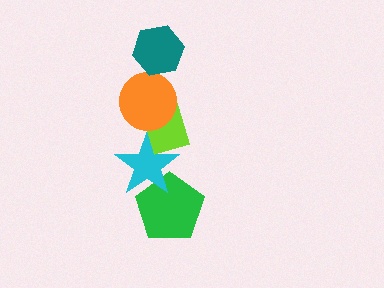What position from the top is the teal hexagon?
The teal hexagon is 1st from the top.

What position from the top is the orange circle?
The orange circle is 2nd from the top.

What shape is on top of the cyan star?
The lime rectangle is on top of the cyan star.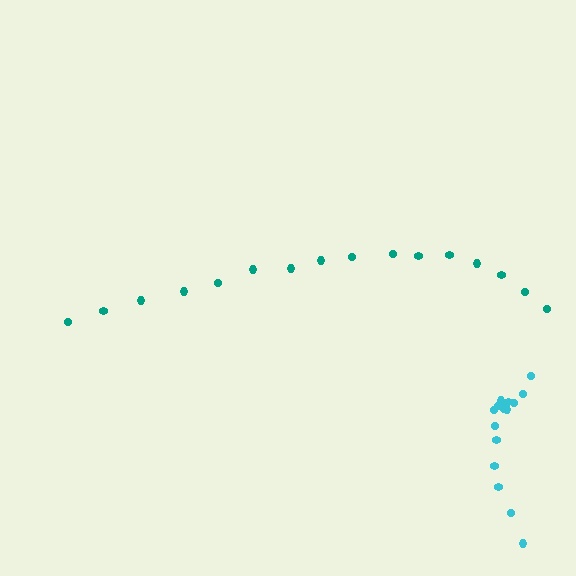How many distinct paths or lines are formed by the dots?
There are 2 distinct paths.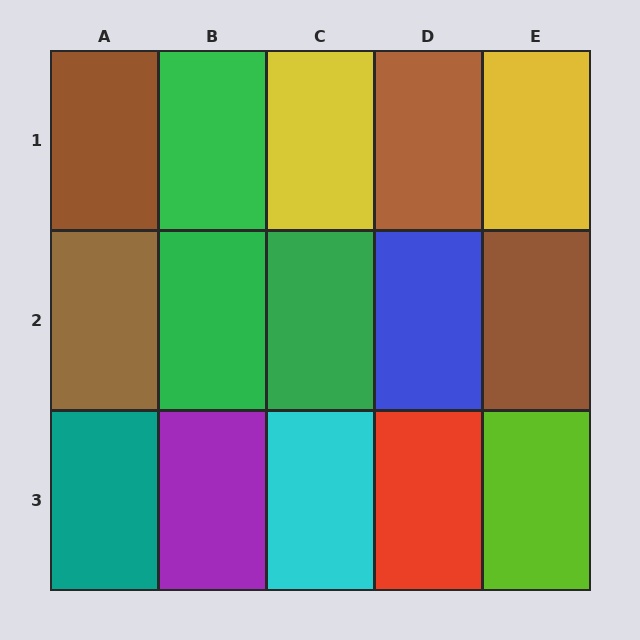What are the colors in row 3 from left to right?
Teal, purple, cyan, red, lime.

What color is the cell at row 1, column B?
Green.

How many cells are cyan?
1 cell is cyan.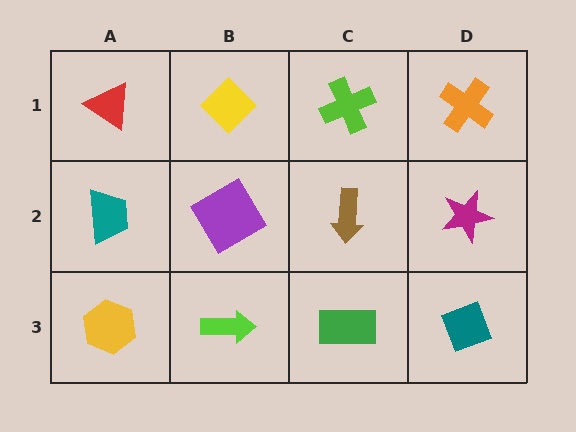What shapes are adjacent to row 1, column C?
A brown arrow (row 2, column C), a yellow diamond (row 1, column B), an orange cross (row 1, column D).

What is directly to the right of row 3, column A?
A lime arrow.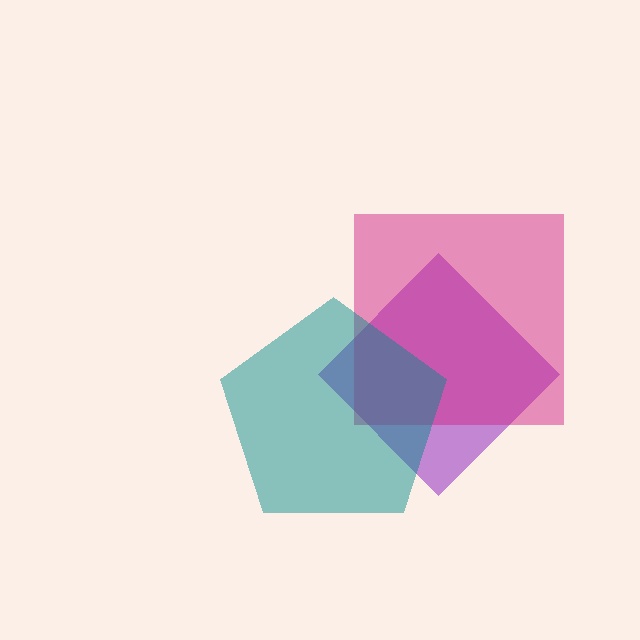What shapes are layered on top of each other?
The layered shapes are: a purple diamond, a magenta square, a teal pentagon.